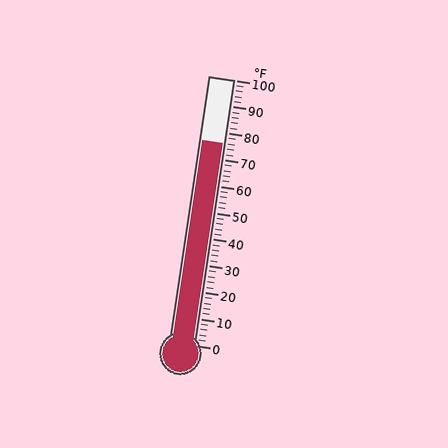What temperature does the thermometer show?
The thermometer shows approximately 76°F.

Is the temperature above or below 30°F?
The temperature is above 30°F.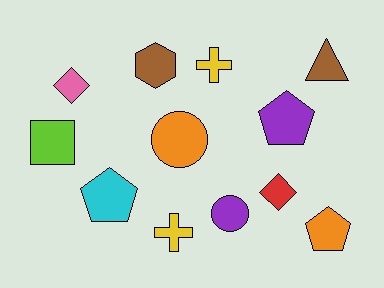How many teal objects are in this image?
There are no teal objects.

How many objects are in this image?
There are 12 objects.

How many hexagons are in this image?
There is 1 hexagon.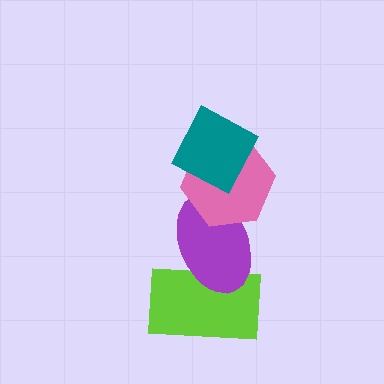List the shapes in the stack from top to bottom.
From top to bottom: the teal diamond, the pink hexagon, the purple ellipse, the lime rectangle.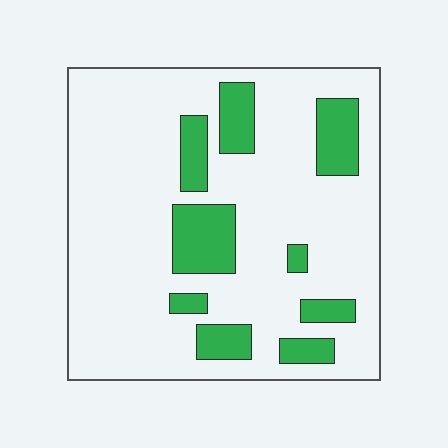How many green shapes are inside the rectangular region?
9.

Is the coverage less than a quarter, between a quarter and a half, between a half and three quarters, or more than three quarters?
Less than a quarter.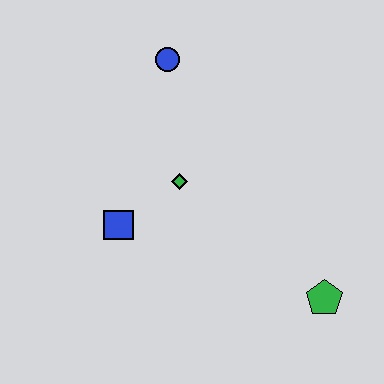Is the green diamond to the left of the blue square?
No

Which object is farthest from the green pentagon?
The blue circle is farthest from the green pentagon.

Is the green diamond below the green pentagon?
No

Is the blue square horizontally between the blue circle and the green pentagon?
No